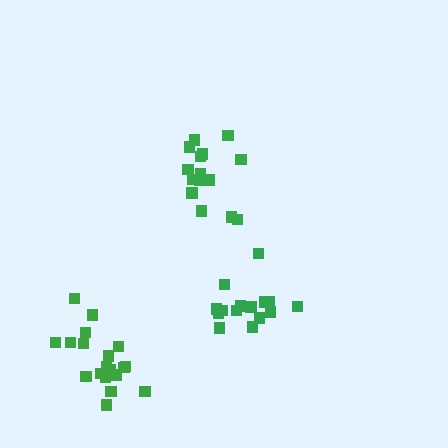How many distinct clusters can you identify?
There are 3 distinct clusters.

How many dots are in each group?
Group 1: 15 dots, Group 2: 19 dots, Group 3: 15 dots (49 total).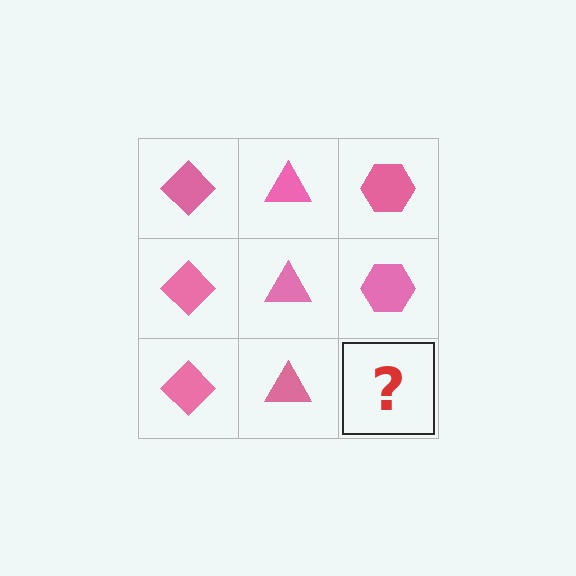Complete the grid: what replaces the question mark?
The question mark should be replaced with a pink hexagon.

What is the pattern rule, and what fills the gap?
The rule is that each column has a consistent shape. The gap should be filled with a pink hexagon.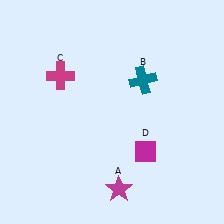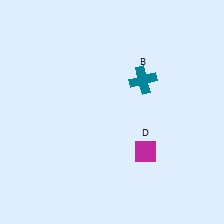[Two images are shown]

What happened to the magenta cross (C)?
The magenta cross (C) was removed in Image 2. It was in the top-left area of Image 1.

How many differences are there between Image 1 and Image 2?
There are 2 differences between the two images.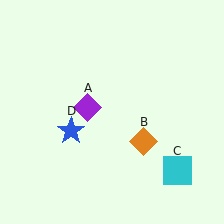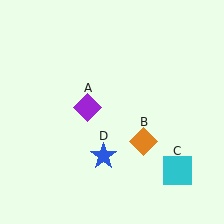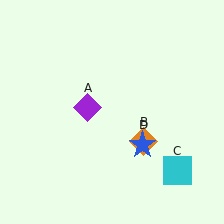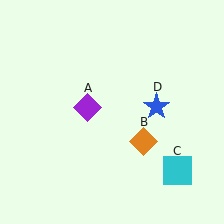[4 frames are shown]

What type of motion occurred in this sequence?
The blue star (object D) rotated counterclockwise around the center of the scene.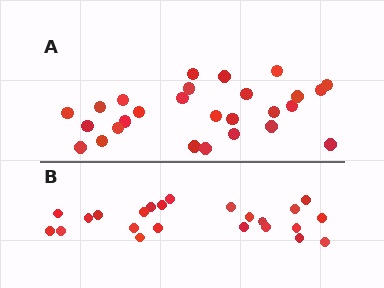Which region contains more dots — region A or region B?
Region A (the top region) has more dots.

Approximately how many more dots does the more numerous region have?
Region A has about 4 more dots than region B.